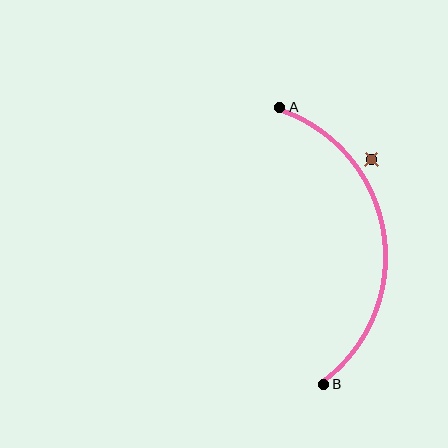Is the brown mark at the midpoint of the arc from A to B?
No — the brown mark does not lie on the arc at all. It sits slightly outside the curve.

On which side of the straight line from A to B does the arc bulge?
The arc bulges to the right of the straight line connecting A and B.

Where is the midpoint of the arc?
The arc midpoint is the point on the curve farthest from the straight line joining A and B. It sits to the right of that line.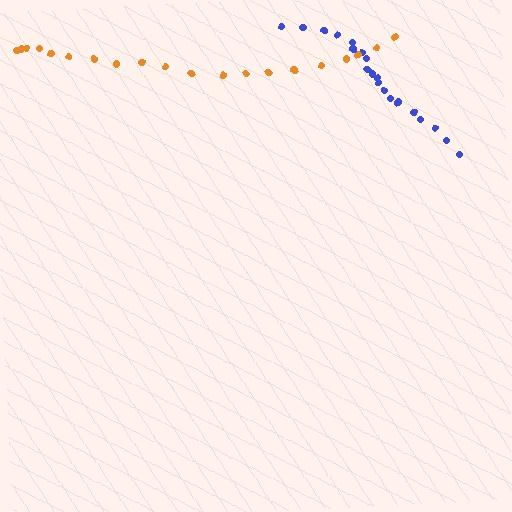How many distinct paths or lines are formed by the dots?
There are 2 distinct paths.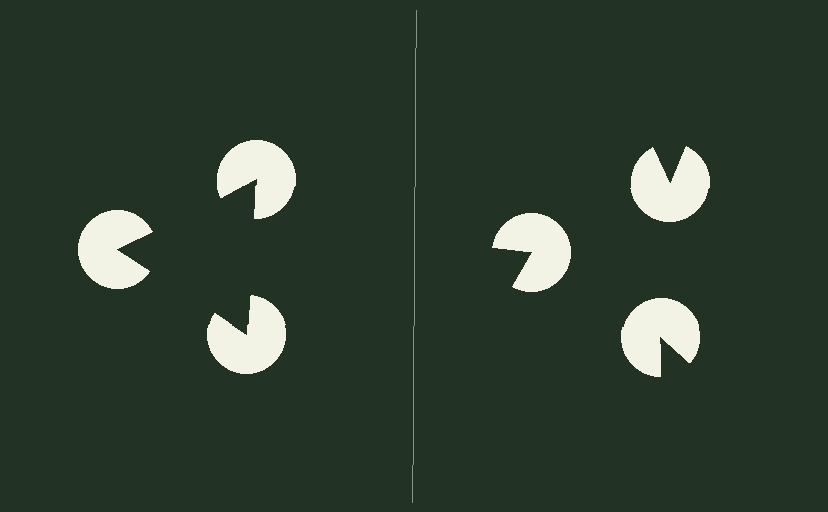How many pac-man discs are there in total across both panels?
6 — 3 on each side.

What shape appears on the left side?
An illusory triangle.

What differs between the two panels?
The pac-man discs are positioned identically on both sides; only the wedge orientations differ. On the left they align to a triangle; on the right they are misaligned.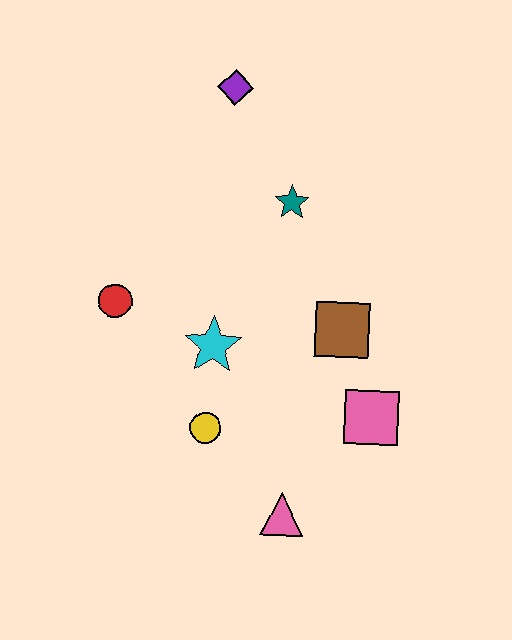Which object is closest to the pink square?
The brown square is closest to the pink square.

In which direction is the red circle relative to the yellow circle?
The red circle is above the yellow circle.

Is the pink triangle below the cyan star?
Yes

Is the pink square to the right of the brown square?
Yes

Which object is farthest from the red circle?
The pink square is farthest from the red circle.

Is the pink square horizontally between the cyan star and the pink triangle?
No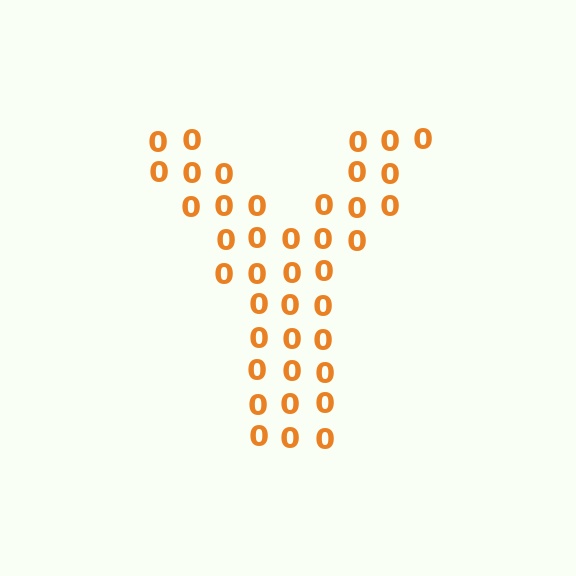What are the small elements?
The small elements are digit 0's.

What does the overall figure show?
The overall figure shows the letter Y.